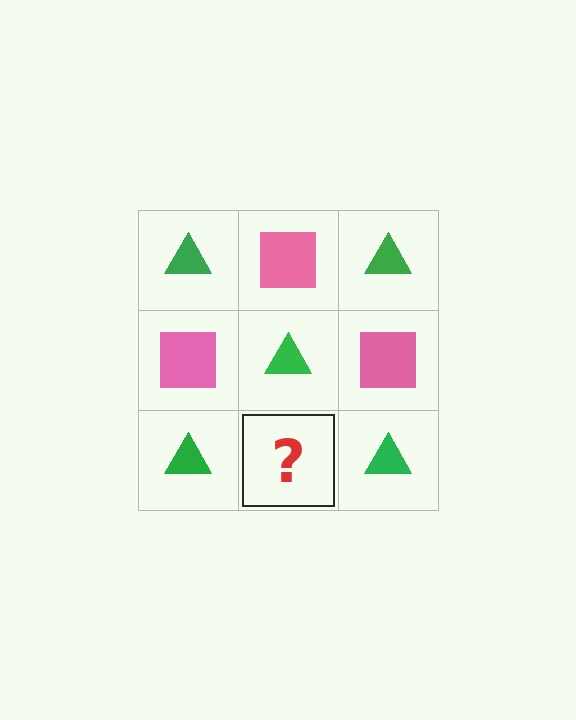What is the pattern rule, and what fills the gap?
The rule is that it alternates green triangle and pink square in a checkerboard pattern. The gap should be filled with a pink square.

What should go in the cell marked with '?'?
The missing cell should contain a pink square.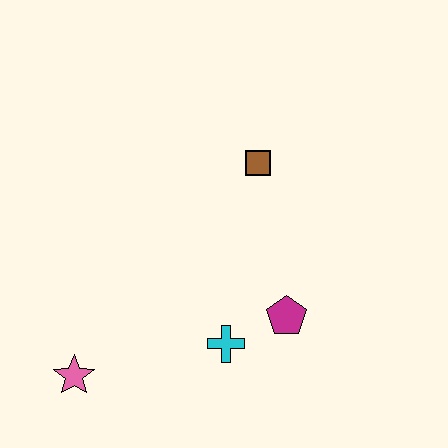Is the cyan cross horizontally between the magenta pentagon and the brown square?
No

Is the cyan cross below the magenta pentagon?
Yes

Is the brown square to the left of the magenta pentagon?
Yes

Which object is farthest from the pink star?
The brown square is farthest from the pink star.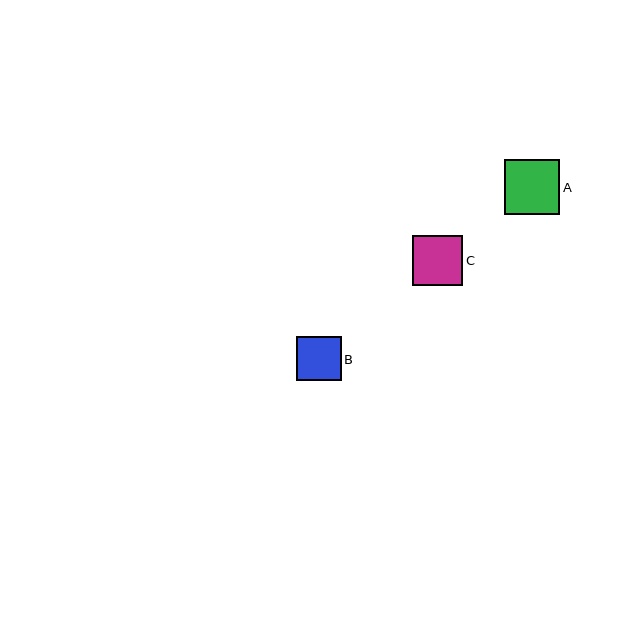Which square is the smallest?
Square B is the smallest with a size of approximately 45 pixels.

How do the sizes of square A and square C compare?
Square A and square C are approximately the same size.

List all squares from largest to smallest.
From largest to smallest: A, C, B.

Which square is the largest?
Square A is the largest with a size of approximately 55 pixels.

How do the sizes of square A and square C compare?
Square A and square C are approximately the same size.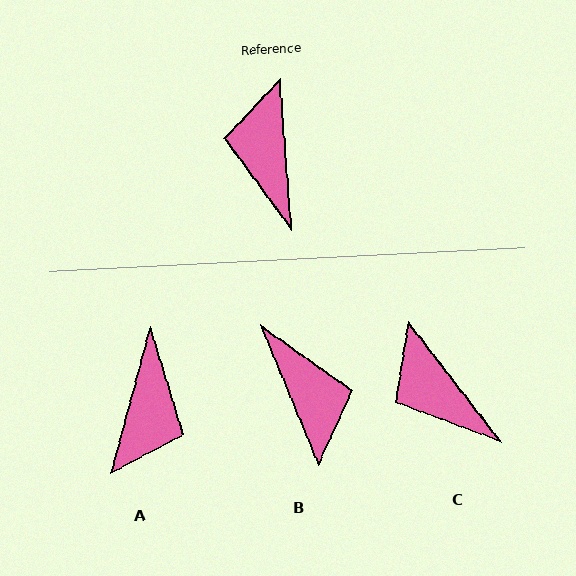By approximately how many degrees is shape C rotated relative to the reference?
Approximately 33 degrees counter-clockwise.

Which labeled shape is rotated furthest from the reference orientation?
B, about 162 degrees away.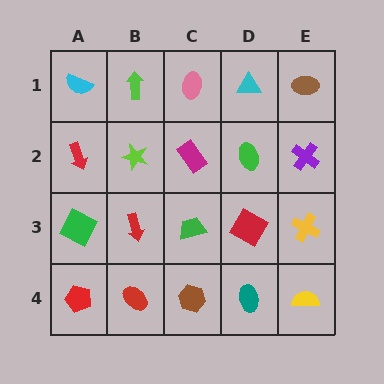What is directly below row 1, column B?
A lime star.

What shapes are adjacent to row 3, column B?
A lime star (row 2, column B), a red ellipse (row 4, column B), a green square (row 3, column A), a green trapezoid (row 3, column C).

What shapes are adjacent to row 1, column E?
A purple cross (row 2, column E), a cyan triangle (row 1, column D).